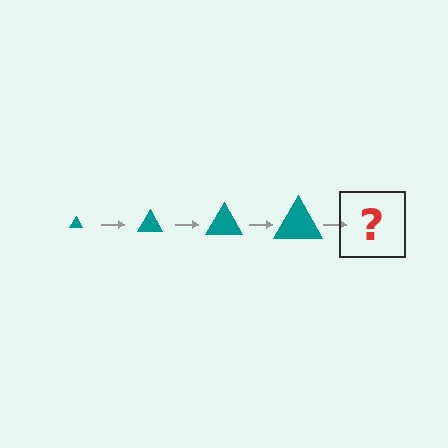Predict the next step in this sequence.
The next step is a teal triangle, larger than the previous one.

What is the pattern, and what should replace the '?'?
The pattern is that the triangle gets progressively larger each step. The '?' should be a teal triangle, larger than the previous one.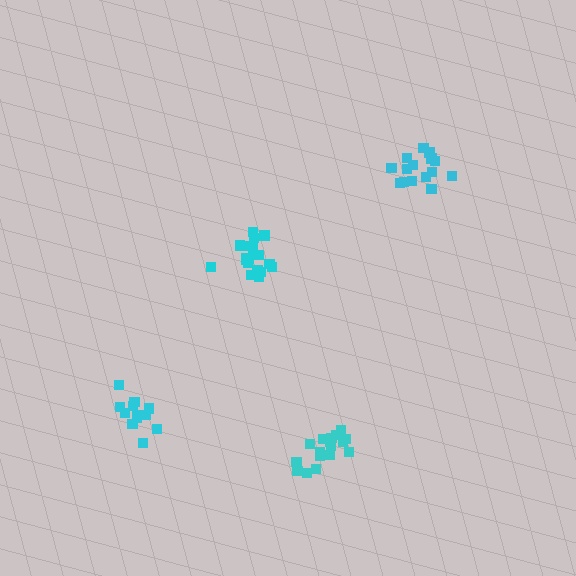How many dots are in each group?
Group 1: 12 dots, Group 2: 15 dots, Group 3: 18 dots, Group 4: 18 dots (63 total).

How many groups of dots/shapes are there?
There are 4 groups.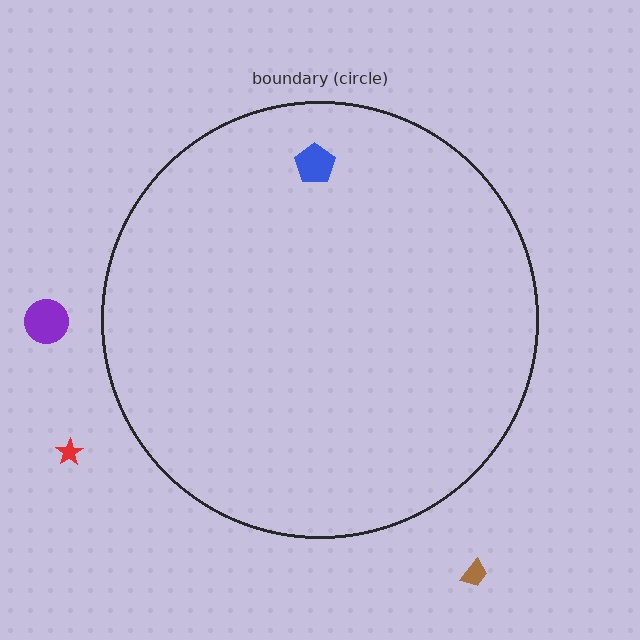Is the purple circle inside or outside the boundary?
Outside.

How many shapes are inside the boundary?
1 inside, 3 outside.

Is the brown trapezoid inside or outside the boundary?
Outside.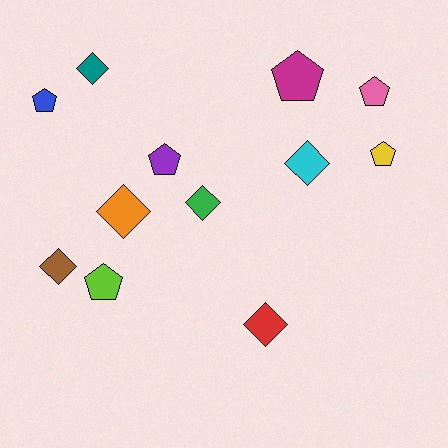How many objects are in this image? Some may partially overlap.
There are 12 objects.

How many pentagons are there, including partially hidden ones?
There are 6 pentagons.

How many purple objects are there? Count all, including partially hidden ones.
There is 1 purple object.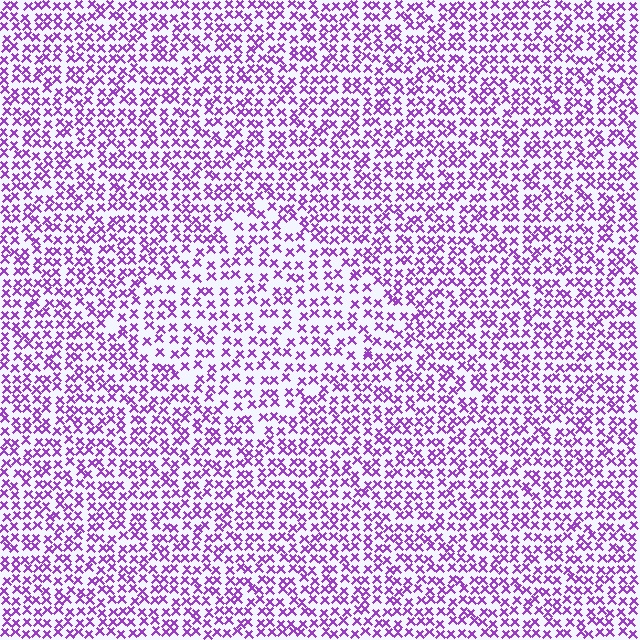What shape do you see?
I see a diamond.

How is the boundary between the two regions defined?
The boundary is defined by a change in element density (approximately 1.5x ratio). All elements are the same color, size, and shape.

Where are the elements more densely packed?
The elements are more densely packed outside the diamond boundary.